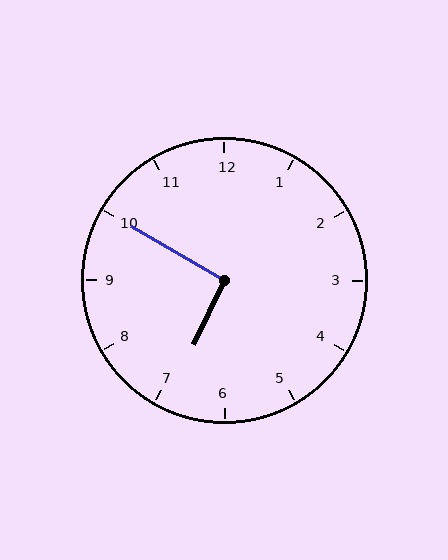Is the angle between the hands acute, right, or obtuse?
It is right.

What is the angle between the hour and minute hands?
Approximately 95 degrees.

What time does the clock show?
6:50.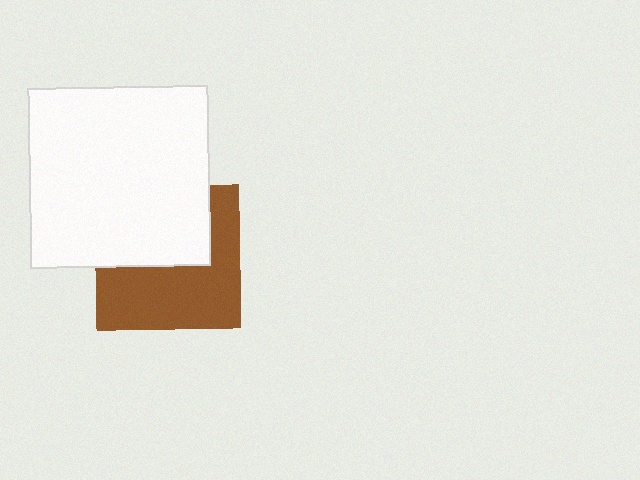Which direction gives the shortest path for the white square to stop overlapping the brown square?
Moving up gives the shortest separation.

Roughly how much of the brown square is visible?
About half of it is visible (roughly 55%).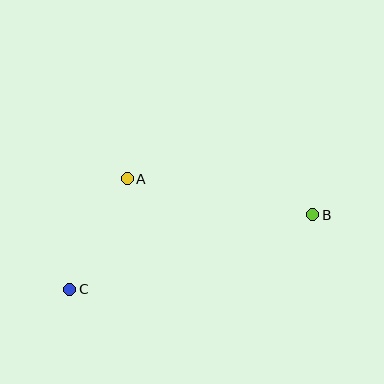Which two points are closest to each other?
Points A and C are closest to each other.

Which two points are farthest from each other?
Points B and C are farthest from each other.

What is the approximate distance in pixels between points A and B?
The distance between A and B is approximately 189 pixels.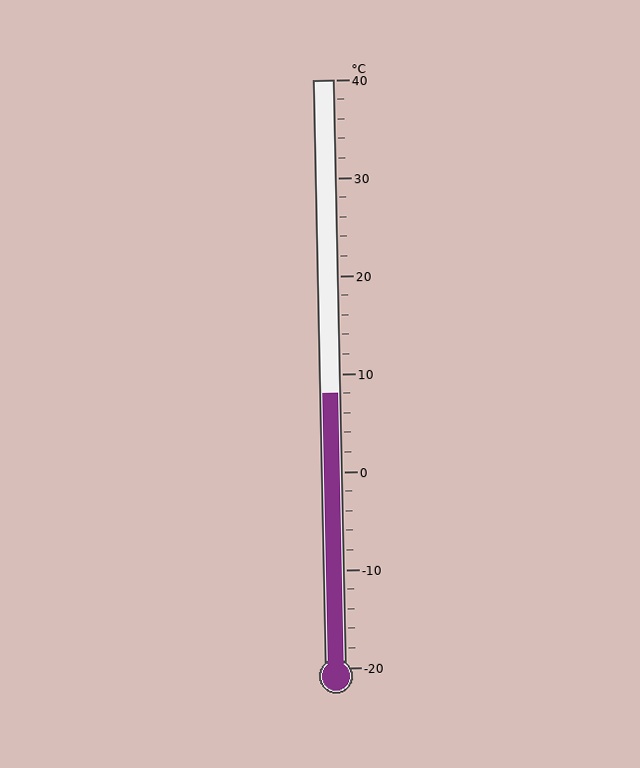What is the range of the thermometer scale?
The thermometer scale ranges from -20°C to 40°C.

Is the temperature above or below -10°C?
The temperature is above -10°C.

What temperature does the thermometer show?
The thermometer shows approximately 8°C.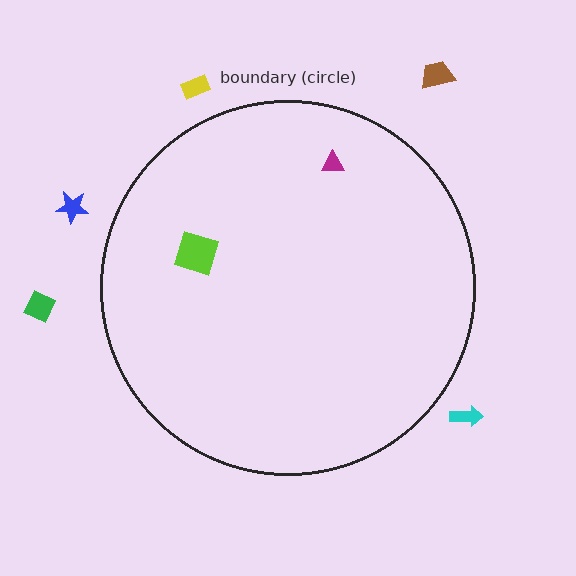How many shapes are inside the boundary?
2 inside, 5 outside.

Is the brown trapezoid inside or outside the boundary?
Outside.